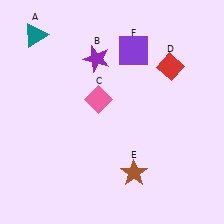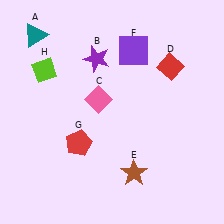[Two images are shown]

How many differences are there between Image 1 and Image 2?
There are 2 differences between the two images.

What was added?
A red pentagon (G), a lime diamond (H) were added in Image 2.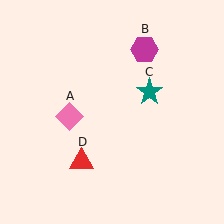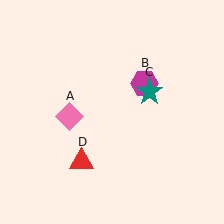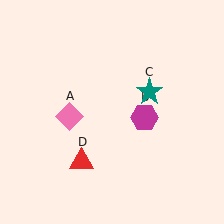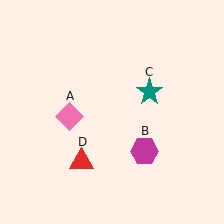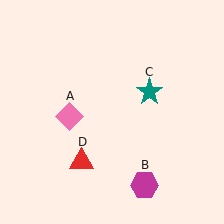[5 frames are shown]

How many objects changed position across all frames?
1 object changed position: magenta hexagon (object B).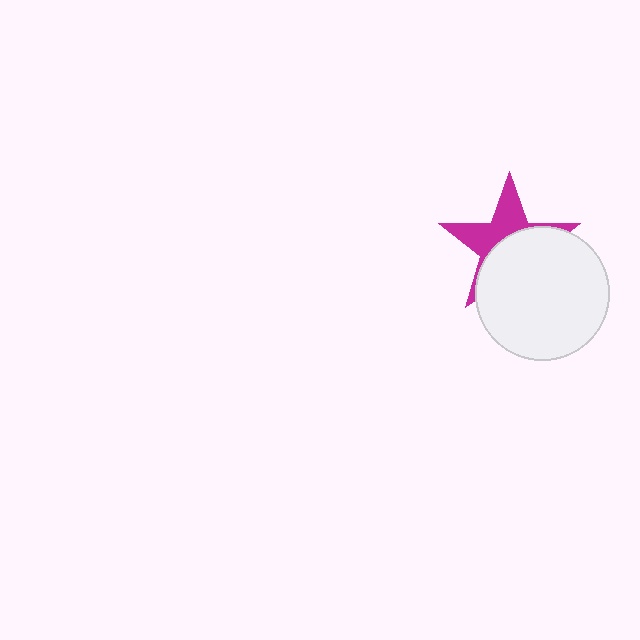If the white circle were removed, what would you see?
You would see the complete magenta star.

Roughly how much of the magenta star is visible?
A small part of it is visible (roughly 43%).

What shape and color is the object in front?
The object in front is a white circle.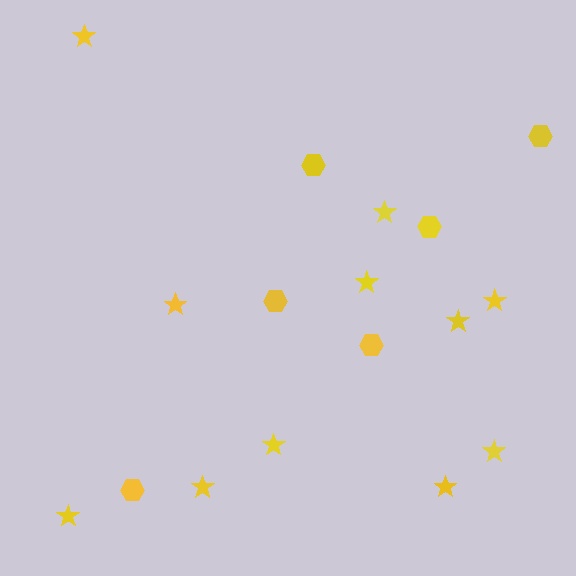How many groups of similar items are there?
There are 2 groups: one group of stars (11) and one group of hexagons (6).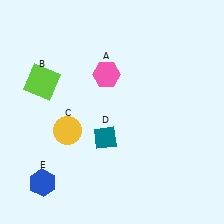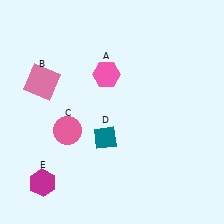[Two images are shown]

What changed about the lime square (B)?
In Image 1, B is lime. In Image 2, it changed to pink.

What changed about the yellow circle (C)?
In Image 1, C is yellow. In Image 2, it changed to pink.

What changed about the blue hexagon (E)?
In Image 1, E is blue. In Image 2, it changed to magenta.